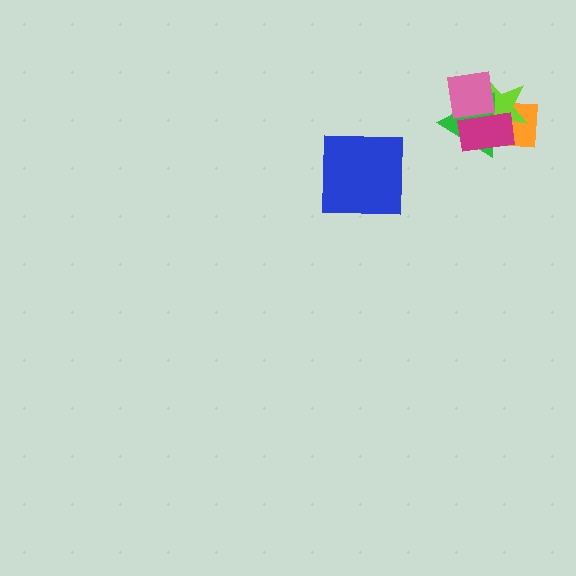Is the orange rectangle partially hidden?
Yes, it is partially covered by another shape.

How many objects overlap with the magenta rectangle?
4 objects overlap with the magenta rectangle.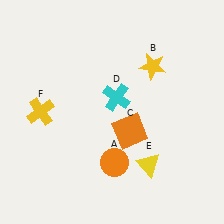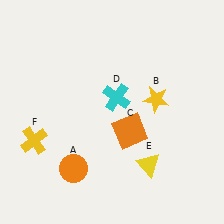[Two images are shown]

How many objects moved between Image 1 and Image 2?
3 objects moved between the two images.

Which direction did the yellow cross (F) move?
The yellow cross (F) moved down.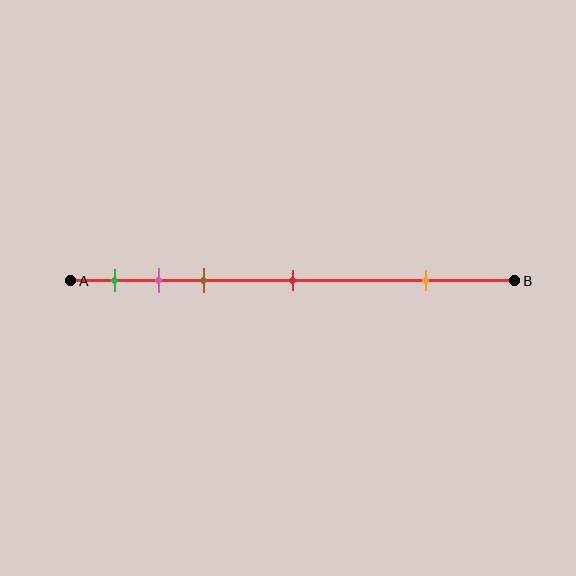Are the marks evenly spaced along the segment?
No, the marks are not evenly spaced.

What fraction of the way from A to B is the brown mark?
The brown mark is approximately 30% (0.3) of the way from A to B.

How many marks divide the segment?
There are 5 marks dividing the segment.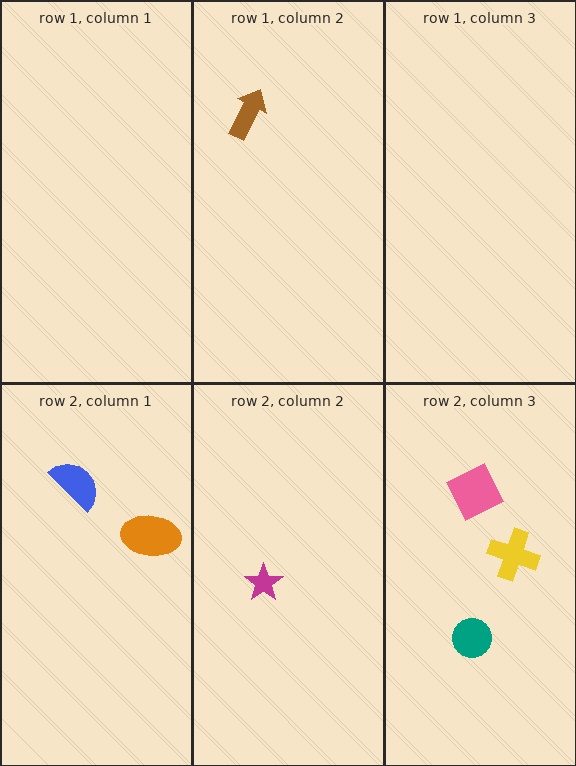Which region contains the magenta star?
The row 2, column 2 region.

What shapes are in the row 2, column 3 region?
The pink square, the yellow cross, the teal circle.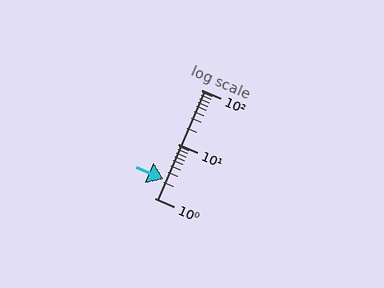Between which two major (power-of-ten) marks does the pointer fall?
The pointer is between 1 and 10.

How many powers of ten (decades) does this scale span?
The scale spans 2 decades, from 1 to 100.